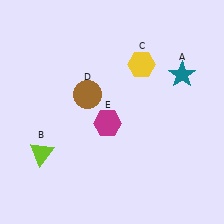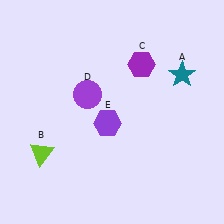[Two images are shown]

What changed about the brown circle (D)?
In Image 1, D is brown. In Image 2, it changed to purple.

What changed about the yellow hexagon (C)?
In Image 1, C is yellow. In Image 2, it changed to purple.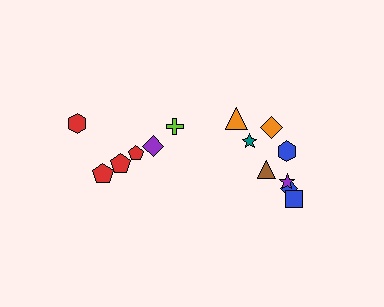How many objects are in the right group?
There are 8 objects.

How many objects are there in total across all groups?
There are 14 objects.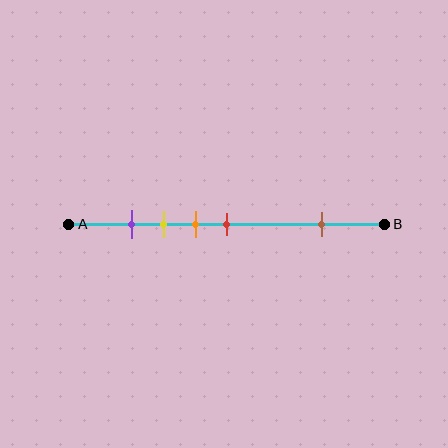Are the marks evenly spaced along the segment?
No, the marks are not evenly spaced.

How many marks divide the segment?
There are 5 marks dividing the segment.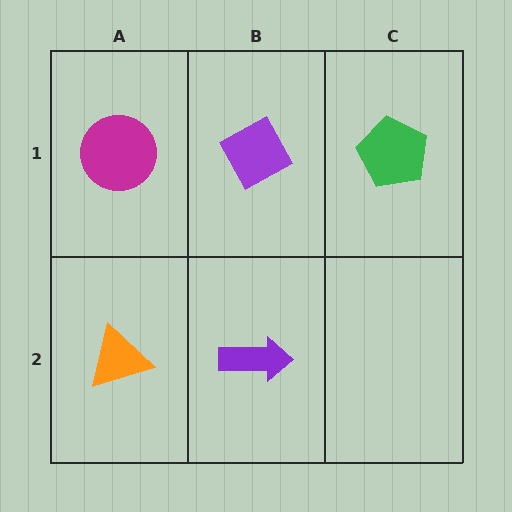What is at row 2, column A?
An orange triangle.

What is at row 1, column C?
A green pentagon.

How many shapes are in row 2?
2 shapes.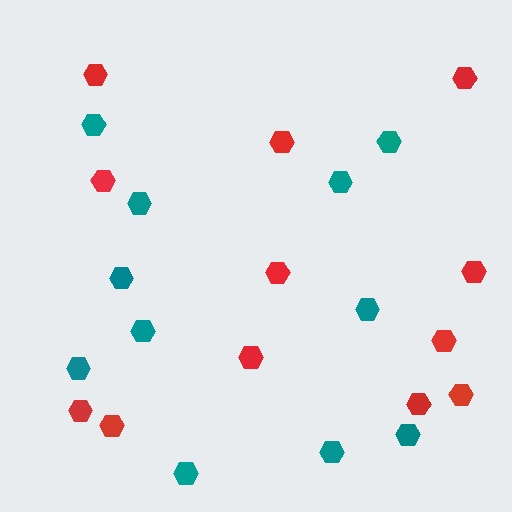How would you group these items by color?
There are 2 groups: one group of teal hexagons (11) and one group of red hexagons (12).